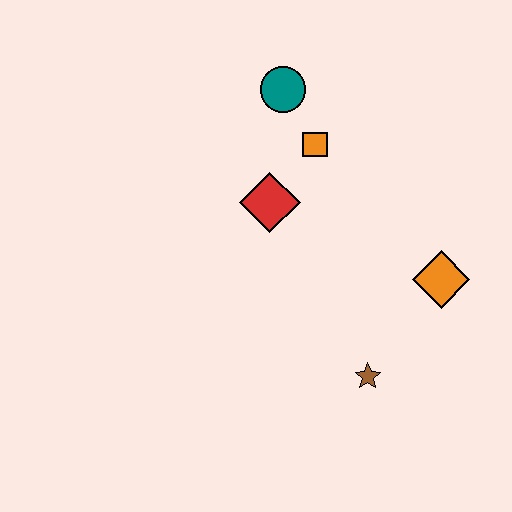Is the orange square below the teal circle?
Yes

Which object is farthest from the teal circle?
The brown star is farthest from the teal circle.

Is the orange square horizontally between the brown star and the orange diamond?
No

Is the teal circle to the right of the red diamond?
Yes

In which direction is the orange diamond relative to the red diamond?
The orange diamond is to the right of the red diamond.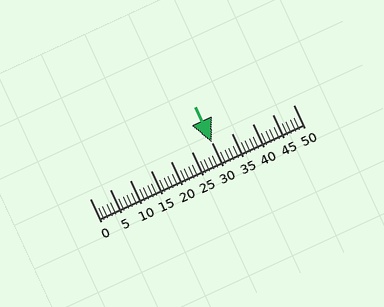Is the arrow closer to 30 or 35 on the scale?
The arrow is closer to 30.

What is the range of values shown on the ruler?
The ruler shows values from 0 to 50.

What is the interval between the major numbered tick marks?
The major tick marks are spaced 5 units apart.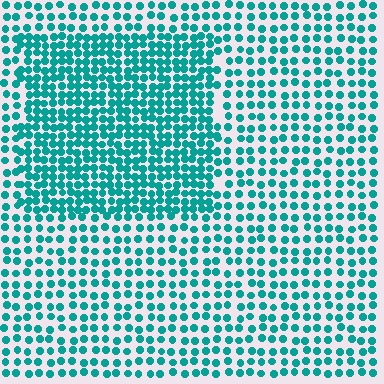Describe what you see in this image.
The image contains small teal elements arranged at two different densities. A rectangle-shaped region is visible where the elements are more densely packed than the surrounding area.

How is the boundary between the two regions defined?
The boundary is defined by a change in element density (approximately 1.8x ratio). All elements are the same color, size, and shape.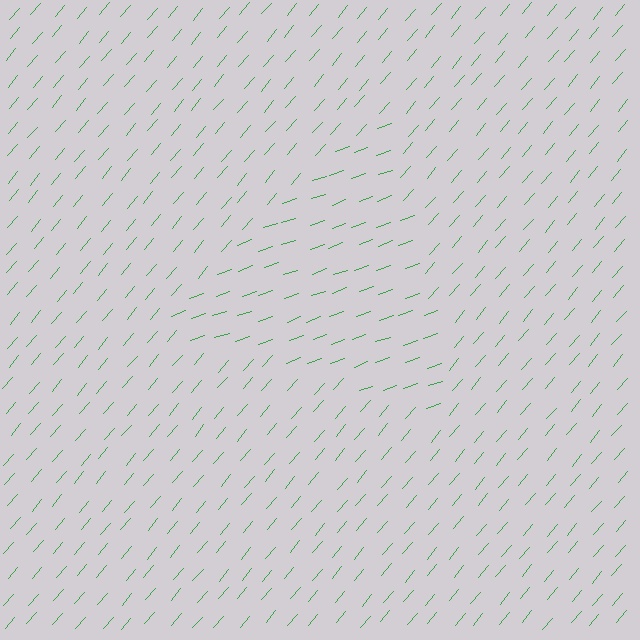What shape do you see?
I see a triangle.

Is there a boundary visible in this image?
Yes, there is a texture boundary formed by a change in line orientation.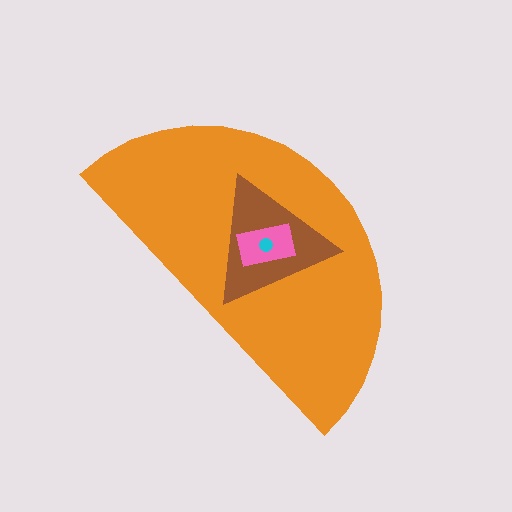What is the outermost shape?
The orange semicircle.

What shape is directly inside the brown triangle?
The pink rectangle.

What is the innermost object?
The cyan circle.